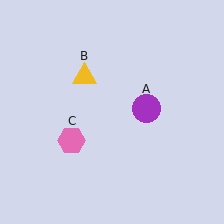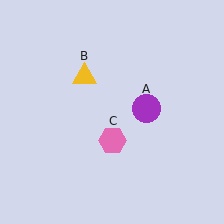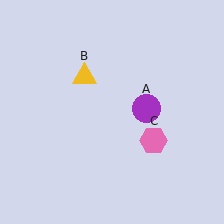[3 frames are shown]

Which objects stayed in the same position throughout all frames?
Purple circle (object A) and yellow triangle (object B) remained stationary.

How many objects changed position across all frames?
1 object changed position: pink hexagon (object C).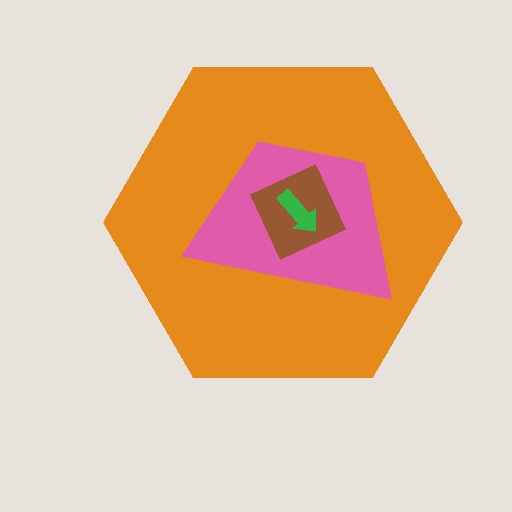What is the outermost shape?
The orange hexagon.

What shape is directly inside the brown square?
The green arrow.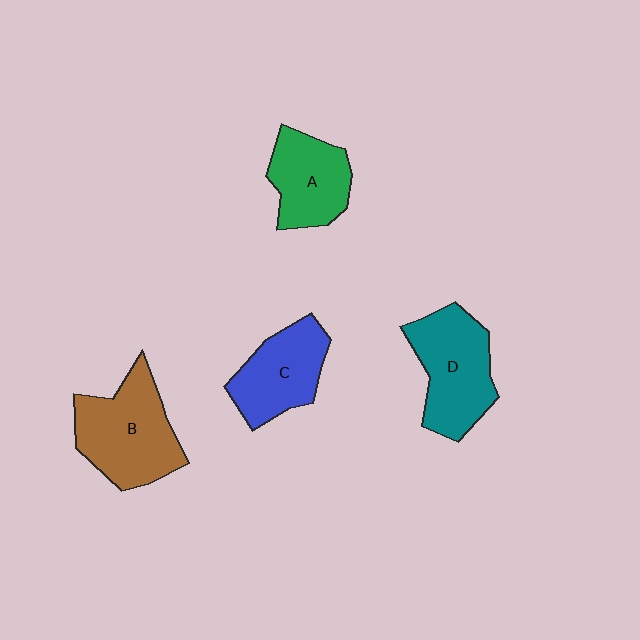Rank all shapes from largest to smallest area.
From largest to smallest: B (brown), D (teal), C (blue), A (green).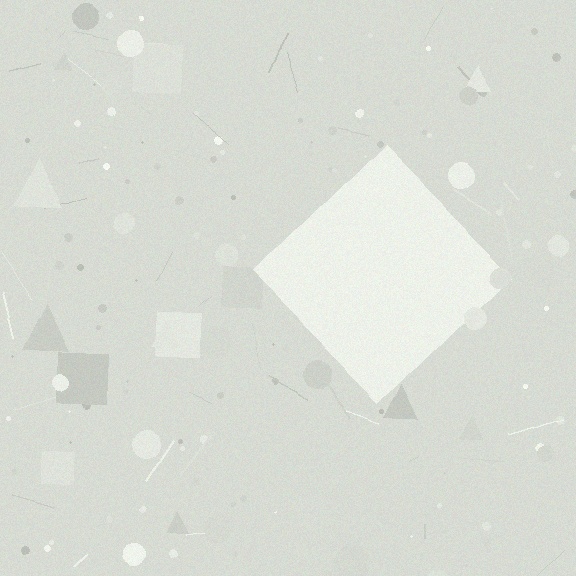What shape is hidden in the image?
A diamond is hidden in the image.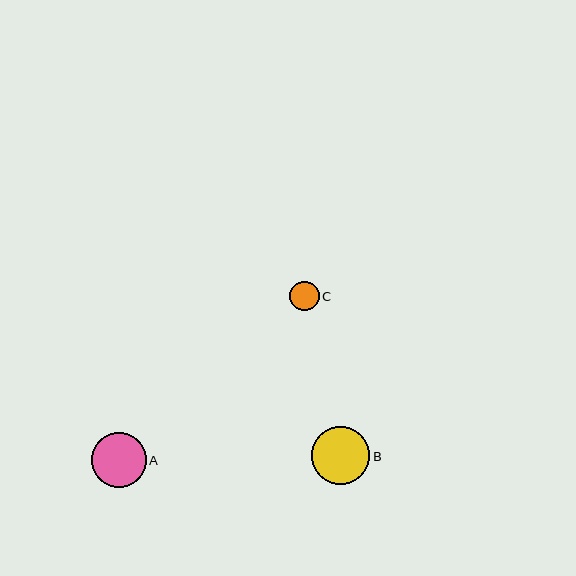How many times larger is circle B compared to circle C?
Circle B is approximately 2.0 times the size of circle C.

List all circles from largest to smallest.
From largest to smallest: B, A, C.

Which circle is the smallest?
Circle C is the smallest with a size of approximately 30 pixels.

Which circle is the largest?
Circle B is the largest with a size of approximately 58 pixels.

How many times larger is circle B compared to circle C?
Circle B is approximately 2.0 times the size of circle C.